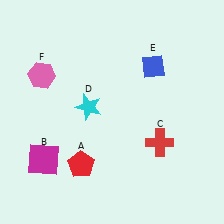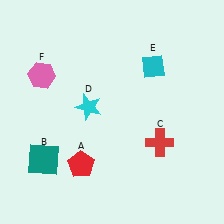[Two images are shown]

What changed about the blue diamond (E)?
In Image 1, E is blue. In Image 2, it changed to cyan.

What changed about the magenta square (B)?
In Image 1, B is magenta. In Image 2, it changed to teal.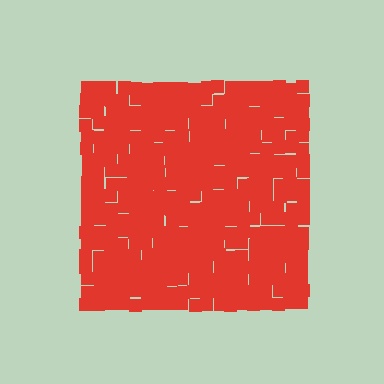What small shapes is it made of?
It is made of small squares.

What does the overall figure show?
The overall figure shows a square.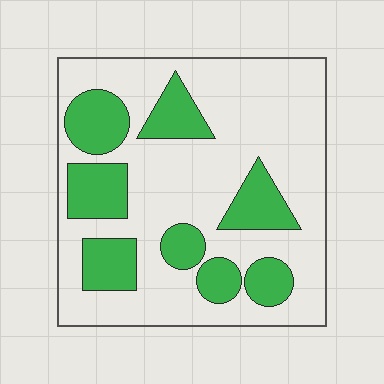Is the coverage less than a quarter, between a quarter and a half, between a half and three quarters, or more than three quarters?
Between a quarter and a half.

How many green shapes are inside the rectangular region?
8.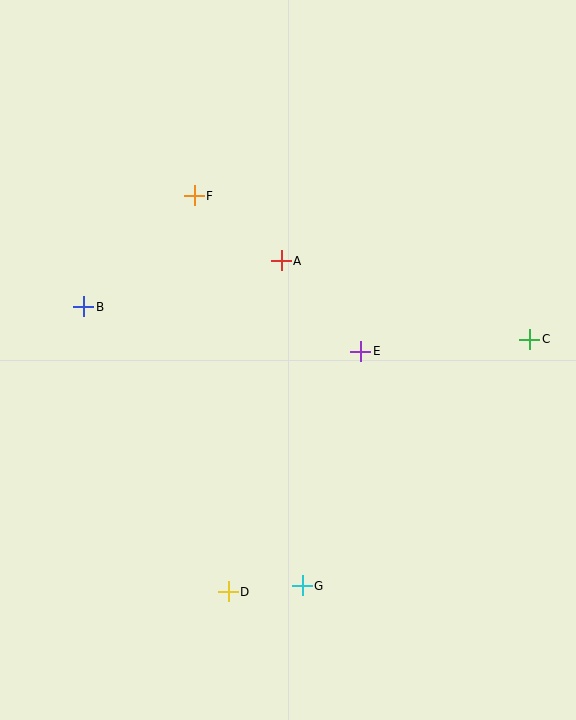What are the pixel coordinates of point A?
Point A is at (281, 261).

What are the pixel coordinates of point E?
Point E is at (361, 351).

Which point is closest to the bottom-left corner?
Point D is closest to the bottom-left corner.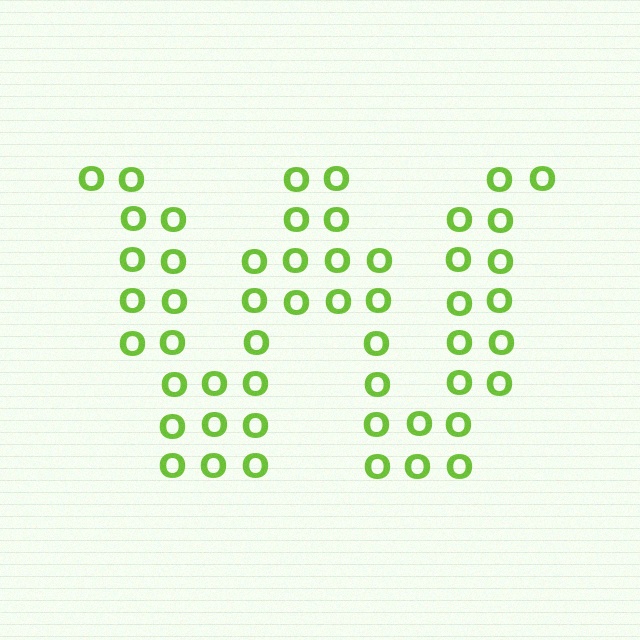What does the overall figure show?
The overall figure shows the letter W.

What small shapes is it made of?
It is made of small letter O's.